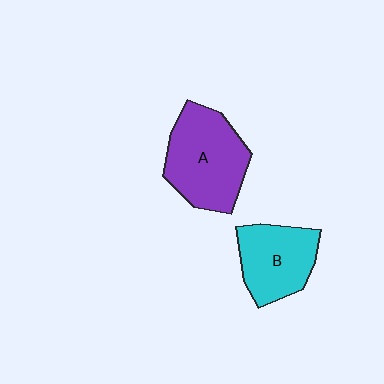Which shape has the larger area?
Shape A (purple).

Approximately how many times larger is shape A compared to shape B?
Approximately 1.3 times.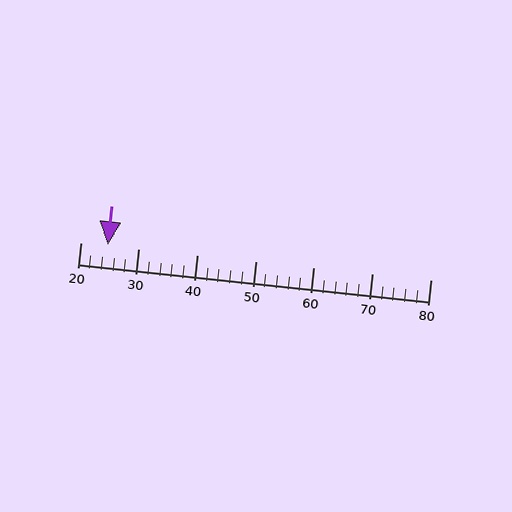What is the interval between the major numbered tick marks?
The major tick marks are spaced 10 units apart.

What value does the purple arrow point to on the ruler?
The purple arrow points to approximately 25.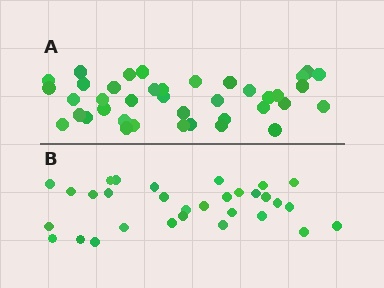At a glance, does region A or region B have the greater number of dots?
Region A (the top region) has more dots.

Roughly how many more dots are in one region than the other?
Region A has roughly 8 or so more dots than region B.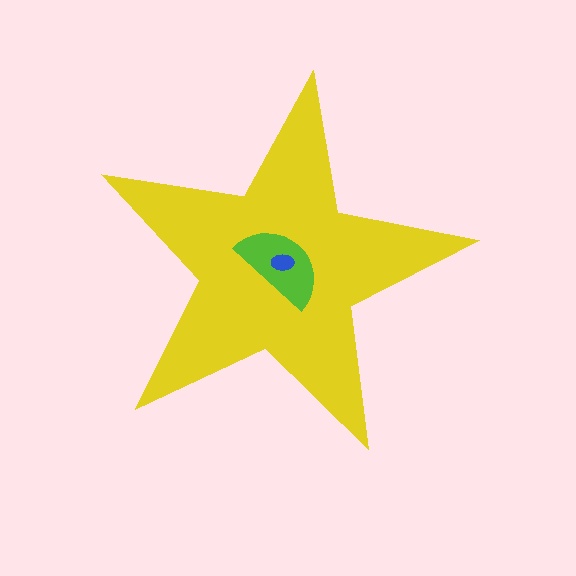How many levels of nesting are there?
3.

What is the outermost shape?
The yellow star.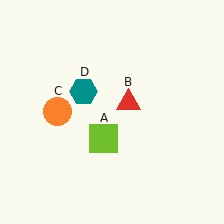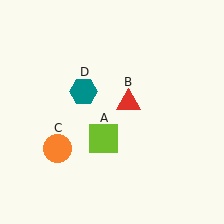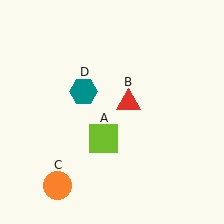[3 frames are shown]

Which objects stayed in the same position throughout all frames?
Lime square (object A) and red triangle (object B) and teal hexagon (object D) remained stationary.